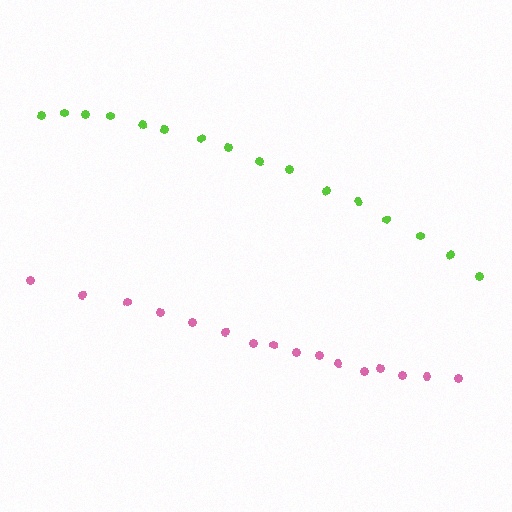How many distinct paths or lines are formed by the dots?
There are 2 distinct paths.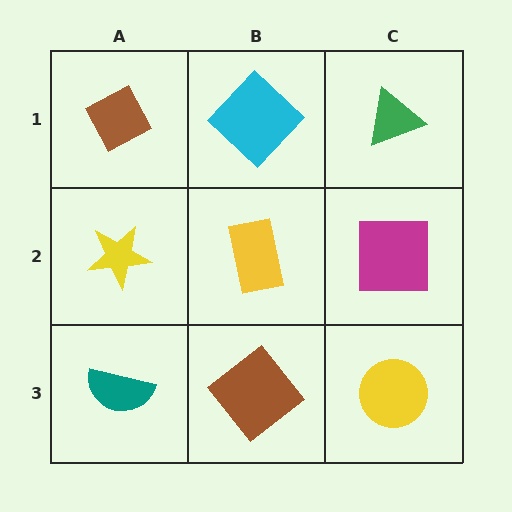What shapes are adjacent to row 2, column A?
A brown diamond (row 1, column A), a teal semicircle (row 3, column A), a yellow rectangle (row 2, column B).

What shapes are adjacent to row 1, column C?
A magenta square (row 2, column C), a cyan diamond (row 1, column B).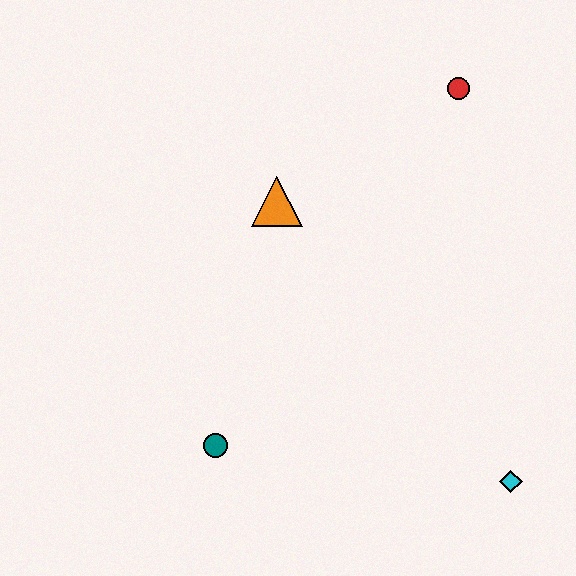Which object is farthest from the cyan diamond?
The red circle is farthest from the cyan diamond.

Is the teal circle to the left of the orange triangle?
Yes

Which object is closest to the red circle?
The orange triangle is closest to the red circle.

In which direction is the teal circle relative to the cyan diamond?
The teal circle is to the left of the cyan diamond.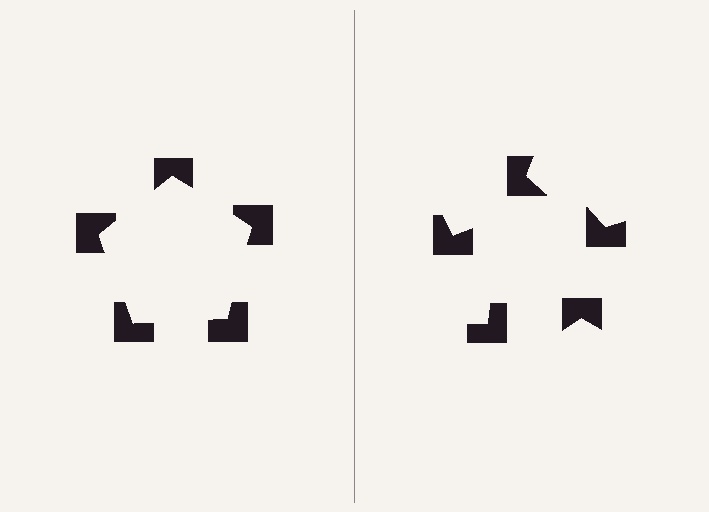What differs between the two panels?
The notched squares are positioned identically on both sides; only the wedge orientations differ. On the left they align to a pentagon; on the right they are misaligned.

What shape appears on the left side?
An illusory pentagon.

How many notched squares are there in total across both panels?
10 — 5 on each side.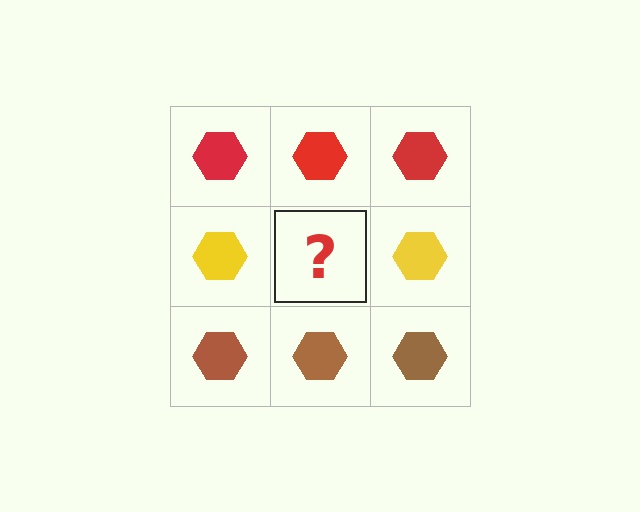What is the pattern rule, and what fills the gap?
The rule is that each row has a consistent color. The gap should be filled with a yellow hexagon.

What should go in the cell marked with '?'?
The missing cell should contain a yellow hexagon.